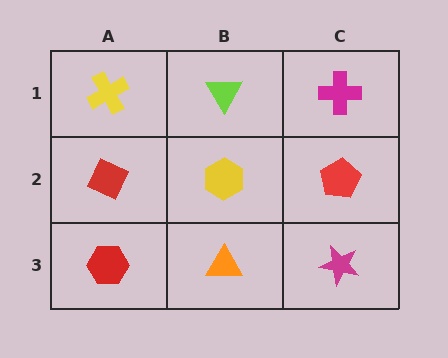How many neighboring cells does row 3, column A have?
2.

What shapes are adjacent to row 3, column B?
A yellow hexagon (row 2, column B), a red hexagon (row 3, column A), a magenta star (row 3, column C).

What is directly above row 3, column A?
A red diamond.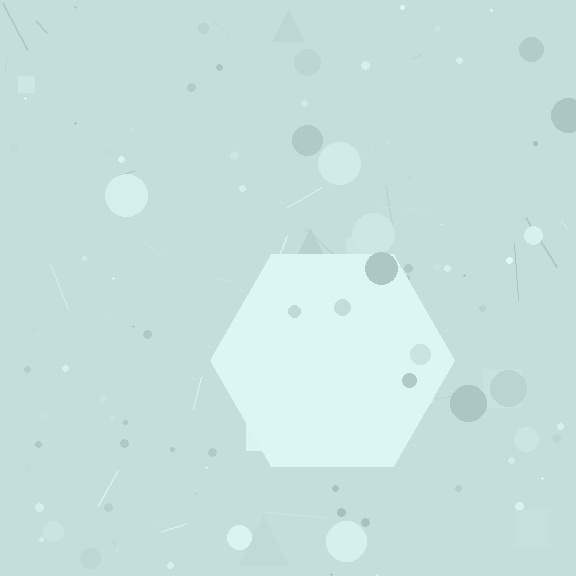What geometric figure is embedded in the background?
A hexagon is embedded in the background.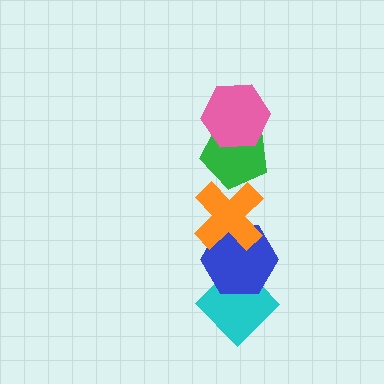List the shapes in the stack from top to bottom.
From top to bottom: the pink hexagon, the green pentagon, the orange cross, the blue hexagon, the cyan diamond.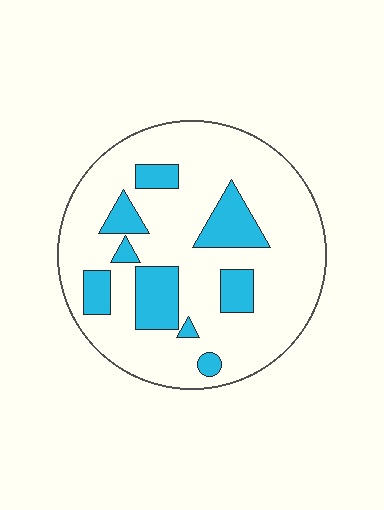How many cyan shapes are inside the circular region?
9.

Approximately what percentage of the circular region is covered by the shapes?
Approximately 20%.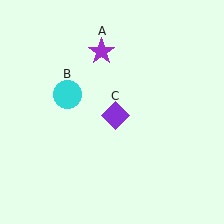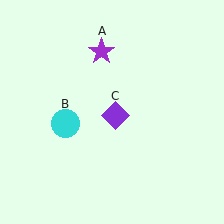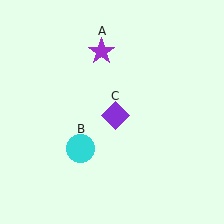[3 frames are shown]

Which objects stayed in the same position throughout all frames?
Purple star (object A) and purple diamond (object C) remained stationary.